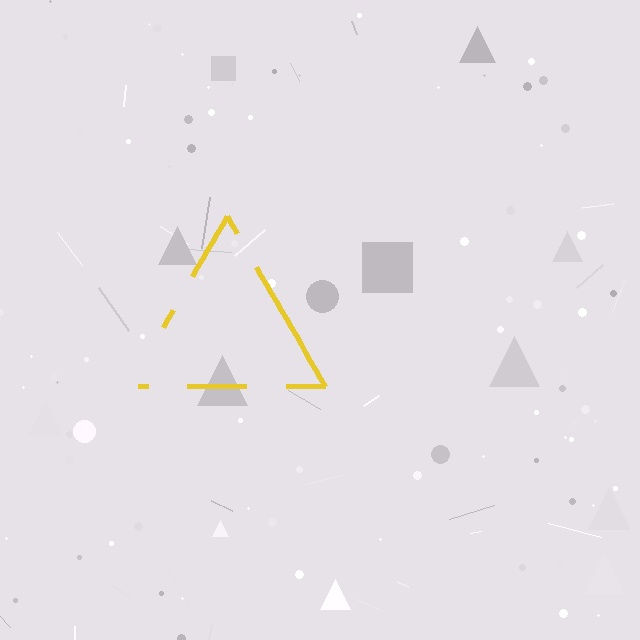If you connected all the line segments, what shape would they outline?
They would outline a triangle.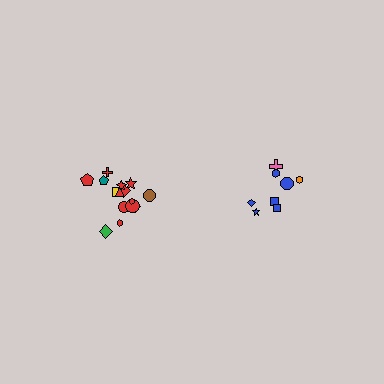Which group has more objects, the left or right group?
The left group.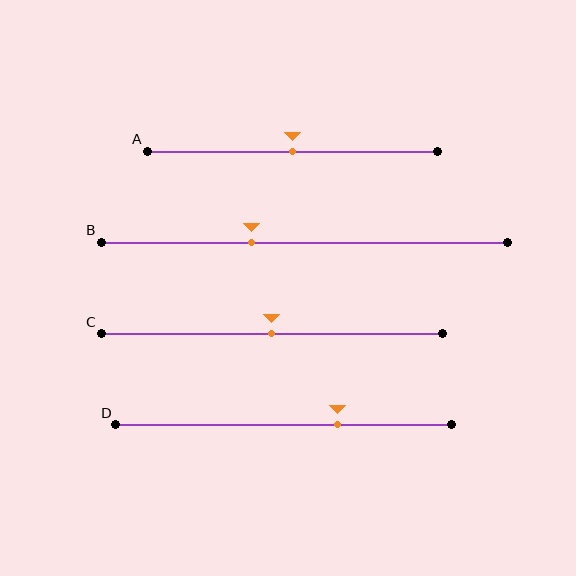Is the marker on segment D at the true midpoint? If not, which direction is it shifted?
No, the marker on segment D is shifted to the right by about 16% of the segment length.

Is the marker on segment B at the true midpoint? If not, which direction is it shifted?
No, the marker on segment B is shifted to the left by about 13% of the segment length.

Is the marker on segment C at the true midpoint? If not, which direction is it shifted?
Yes, the marker on segment C is at the true midpoint.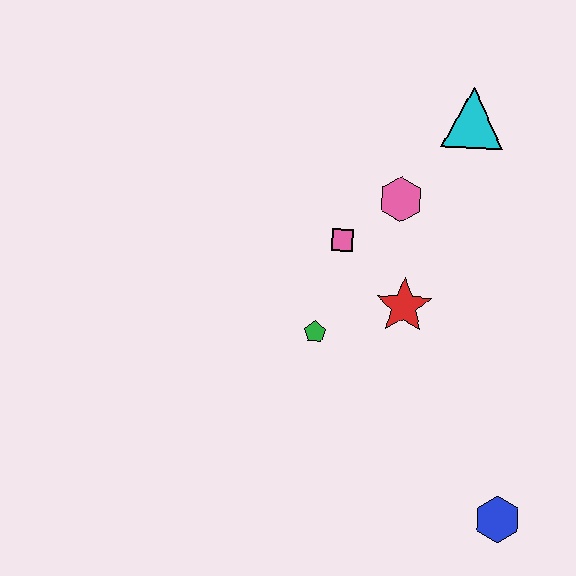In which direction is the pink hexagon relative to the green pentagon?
The pink hexagon is above the green pentagon.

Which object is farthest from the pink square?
The blue hexagon is farthest from the pink square.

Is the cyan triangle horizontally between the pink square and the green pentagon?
No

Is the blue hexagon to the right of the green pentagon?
Yes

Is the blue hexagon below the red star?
Yes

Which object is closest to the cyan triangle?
The pink hexagon is closest to the cyan triangle.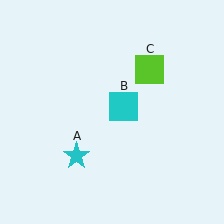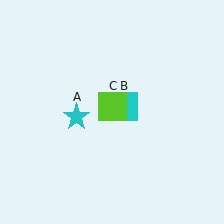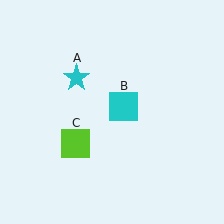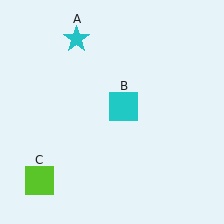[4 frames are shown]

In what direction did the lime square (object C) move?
The lime square (object C) moved down and to the left.